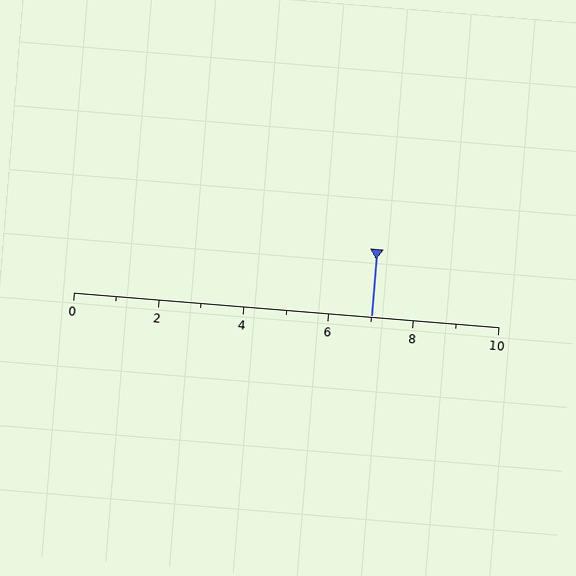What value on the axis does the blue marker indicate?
The marker indicates approximately 7.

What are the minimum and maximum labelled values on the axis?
The axis runs from 0 to 10.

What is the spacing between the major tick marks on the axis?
The major ticks are spaced 2 apart.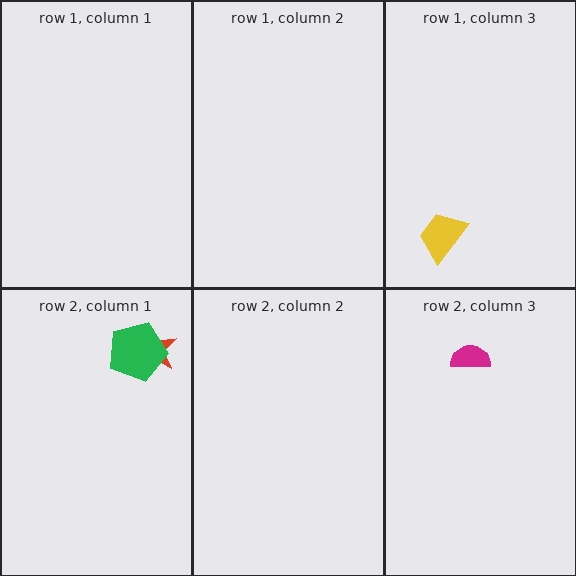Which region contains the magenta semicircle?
The row 2, column 3 region.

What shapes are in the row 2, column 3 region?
The magenta semicircle.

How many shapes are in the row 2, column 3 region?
1.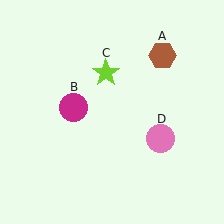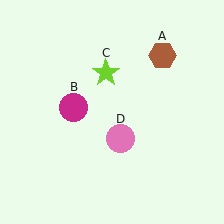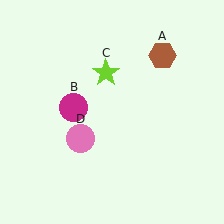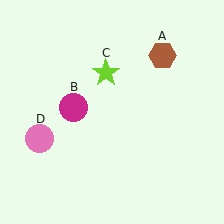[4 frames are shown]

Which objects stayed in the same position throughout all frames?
Brown hexagon (object A) and magenta circle (object B) and lime star (object C) remained stationary.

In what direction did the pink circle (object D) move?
The pink circle (object D) moved left.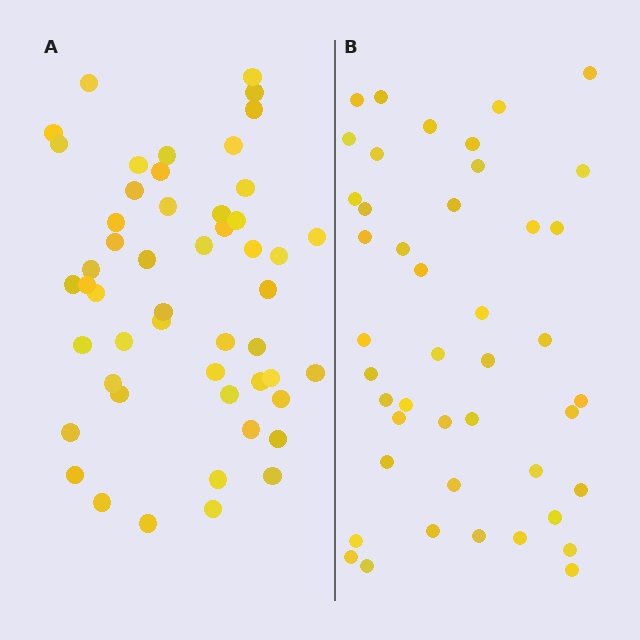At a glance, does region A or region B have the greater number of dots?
Region A (the left region) has more dots.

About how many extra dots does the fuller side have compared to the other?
Region A has roughly 8 or so more dots than region B.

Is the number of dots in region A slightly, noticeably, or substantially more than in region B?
Region A has only slightly more — the two regions are fairly close. The ratio is roughly 1.2 to 1.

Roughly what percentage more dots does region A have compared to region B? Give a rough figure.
About 15% more.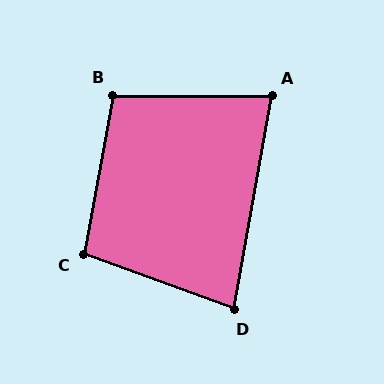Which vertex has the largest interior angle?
B, at approximately 100 degrees.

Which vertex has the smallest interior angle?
D, at approximately 80 degrees.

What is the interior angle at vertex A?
Approximately 80 degrees (acute).